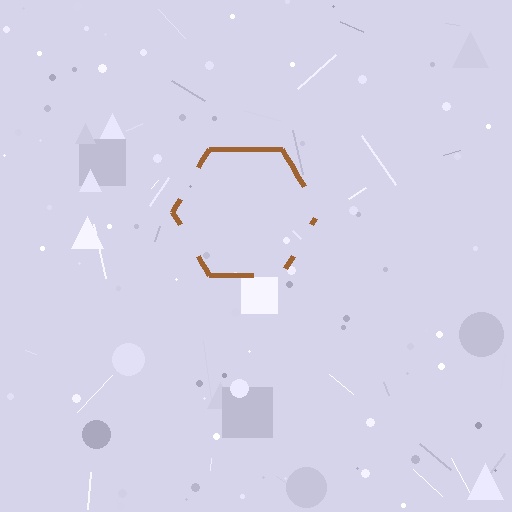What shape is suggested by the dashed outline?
The dashed outline suggests a hexagon.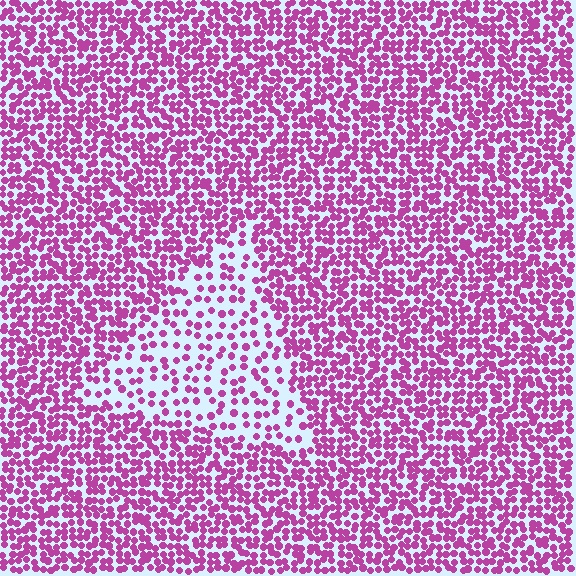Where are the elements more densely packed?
The elements are more densely packed outside the triangle boundary.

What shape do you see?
I see a triangle.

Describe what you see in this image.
The image contains small magenta elements arranged at two different densities. A triangle-shaped region is visible where the elements are less densely packed than the surrounding area.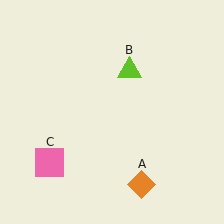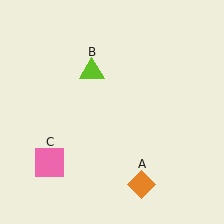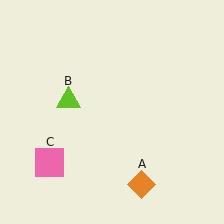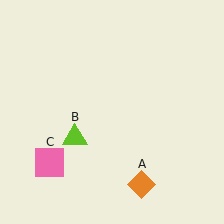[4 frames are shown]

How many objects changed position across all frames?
1 object changed position: lime triangle (object B).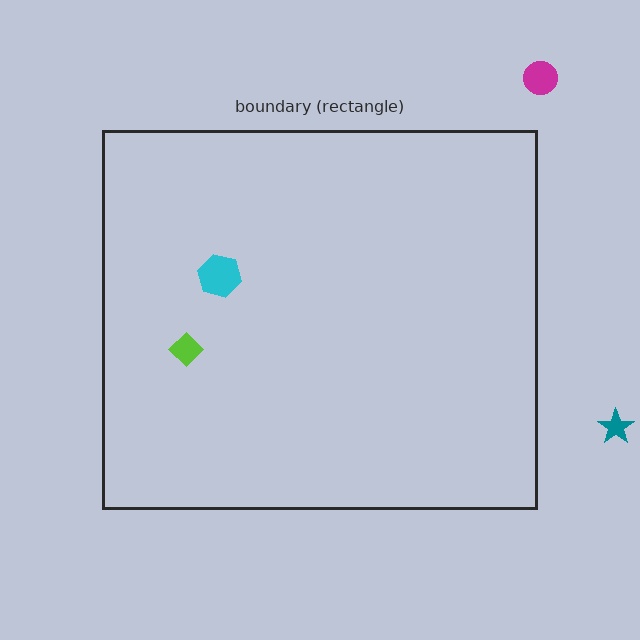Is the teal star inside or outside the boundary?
Outside.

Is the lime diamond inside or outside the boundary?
Inside.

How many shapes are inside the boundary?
2 inside, 2 outside.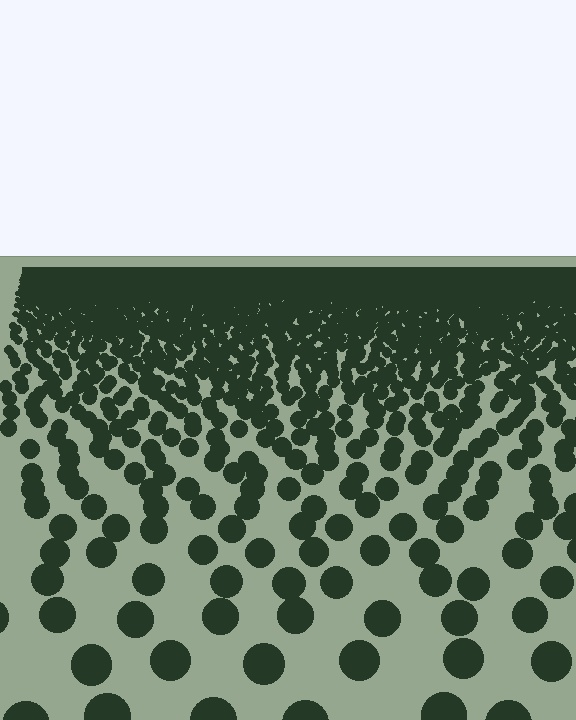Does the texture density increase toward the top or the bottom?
Density increases toward the top.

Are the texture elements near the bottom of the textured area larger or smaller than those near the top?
Larger. Near the bottom, elements are closer to the viewer and appear at a bigger on-screen size.